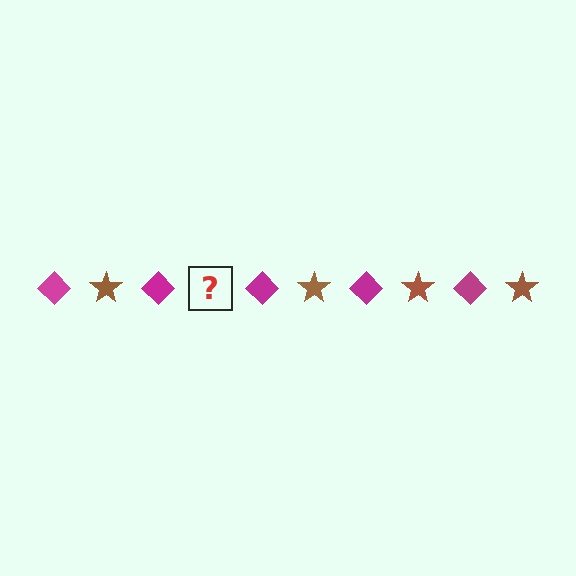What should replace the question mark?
The question mark should be replaced with a brown star.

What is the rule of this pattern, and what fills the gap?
The rule is that the pattern alternates between magenta diamond and brown star. The gap should be filled with a brown star.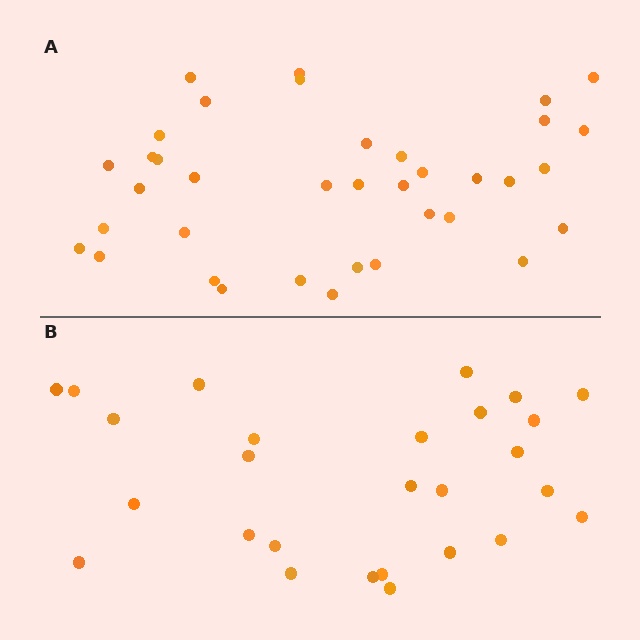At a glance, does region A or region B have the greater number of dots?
Region A (the top region) has more dots.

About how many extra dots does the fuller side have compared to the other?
Region A has roughly 10 or so more dots than region B.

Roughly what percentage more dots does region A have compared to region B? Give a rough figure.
About 35% more.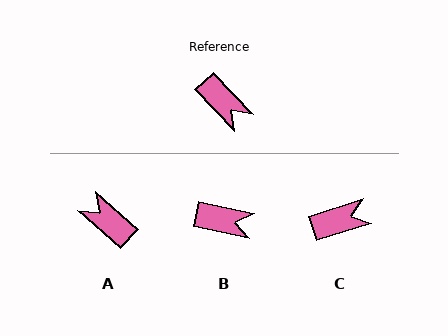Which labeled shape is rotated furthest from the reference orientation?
A, about 175 degrees away.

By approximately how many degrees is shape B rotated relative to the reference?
Approximately 35 degrees counter-clockwise.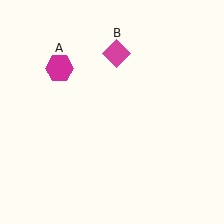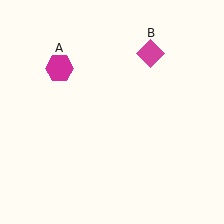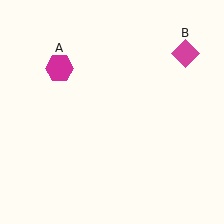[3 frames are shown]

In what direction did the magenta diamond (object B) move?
The magenta diamond (object B) moved right.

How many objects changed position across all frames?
1 object changed position: magenta diamond (object B).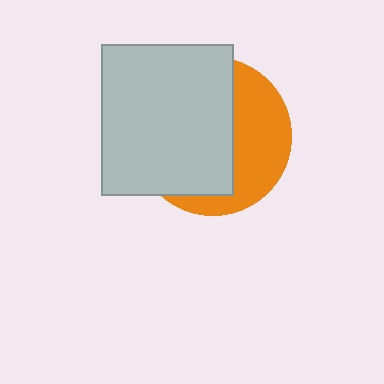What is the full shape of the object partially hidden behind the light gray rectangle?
The partially hidden object is an orange circle.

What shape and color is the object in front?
The object in front is a light gray rectangle.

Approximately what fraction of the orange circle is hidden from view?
Roughly 61% of the orange circle is hidden behind the light gray rectangle.